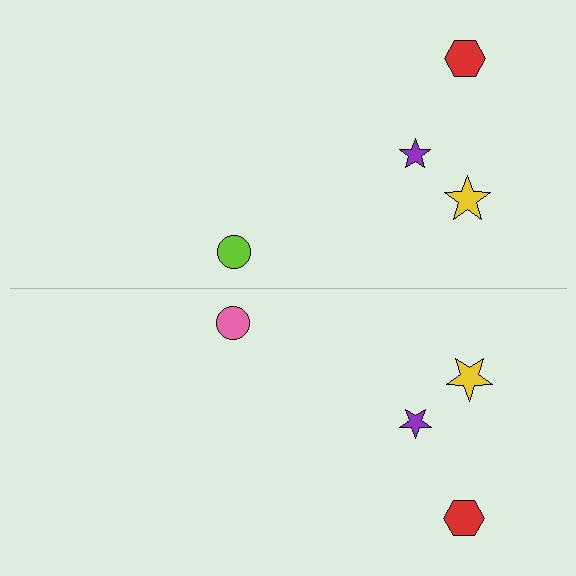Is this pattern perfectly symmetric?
No, the pattern is not perfectly symmetric. The pink circle on the bottom side breaks the symmetry — its mirror counterpart is lime.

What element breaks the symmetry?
The pink circle on the bottom side breaks the symmetry — its mirror counterpart is lime.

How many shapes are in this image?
There are 8 shapes in this image.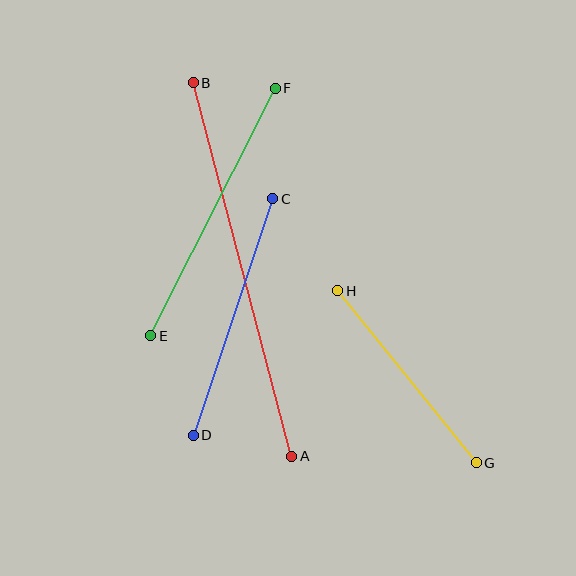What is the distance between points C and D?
The distance is approximately 249 pixels.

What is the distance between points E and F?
The distance is approximately 277 pixels.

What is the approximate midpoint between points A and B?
The midpoint is at approximately (242, 269) pixels.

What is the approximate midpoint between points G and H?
The midpoint is at approximately (407, 377) pixels.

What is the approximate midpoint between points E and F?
The midpoint is at approximately (213, 212) pixels.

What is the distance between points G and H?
The distance is approximately 221 pixels.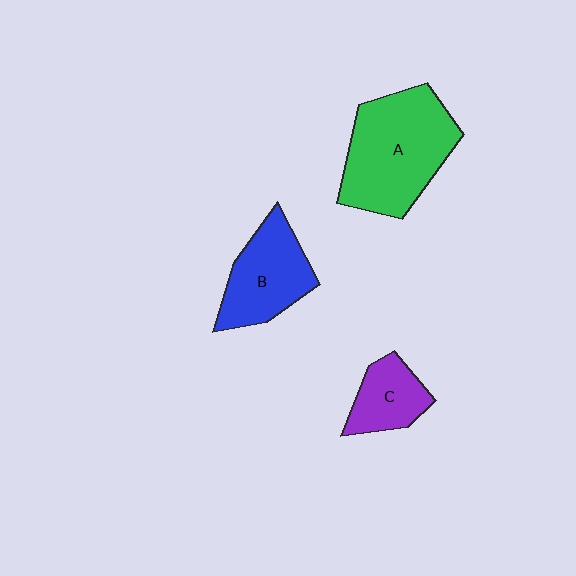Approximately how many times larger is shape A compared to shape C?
Approximately 2.4 times.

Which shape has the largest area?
Shape A (green).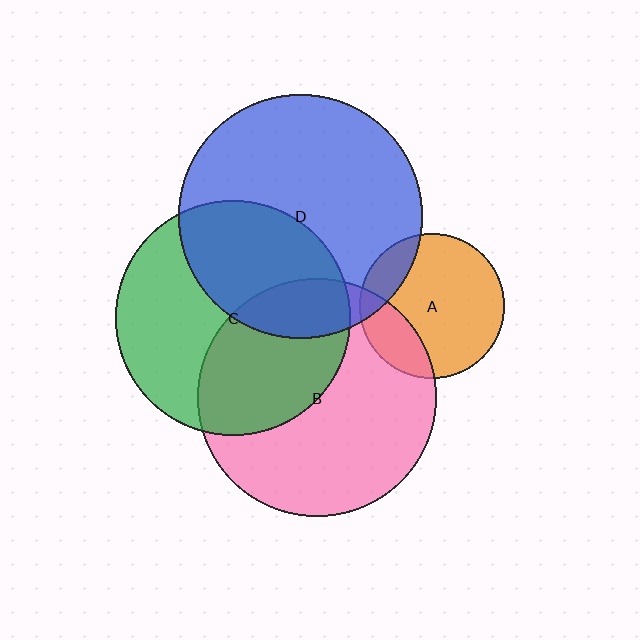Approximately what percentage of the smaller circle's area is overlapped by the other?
Approximately 40%.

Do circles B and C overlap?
Yes.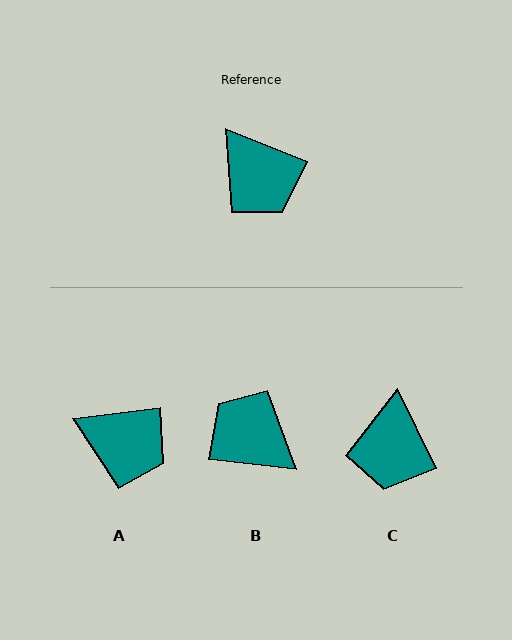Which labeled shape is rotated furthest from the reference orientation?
B, about 164 degrees away.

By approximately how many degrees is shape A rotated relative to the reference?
Approximately 29 degrees counter-clockwise.